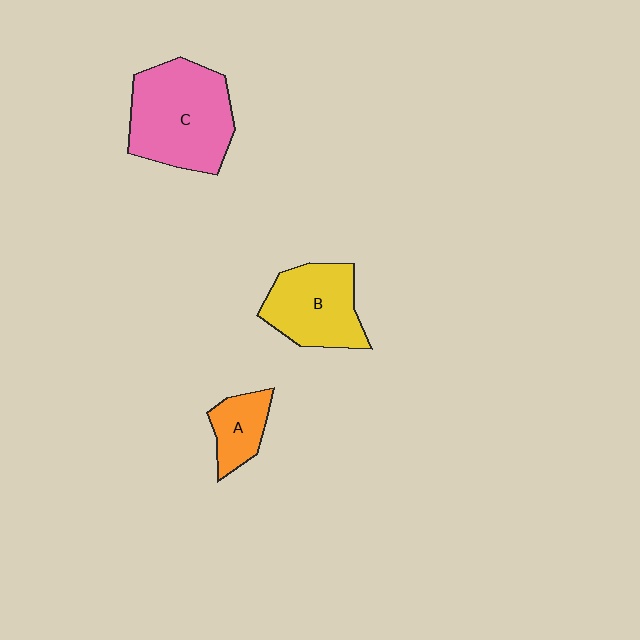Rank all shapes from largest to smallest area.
From largest to smallest: C (pink), B (yellow), A (orange).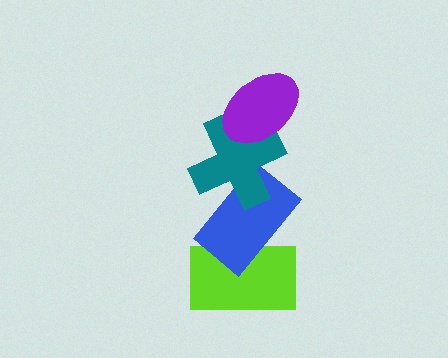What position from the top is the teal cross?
The teal cross is 2nd from the top.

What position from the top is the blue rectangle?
The blue rectangle is 3rd from the top.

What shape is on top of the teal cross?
The purple ellipse is on top of the teal cross.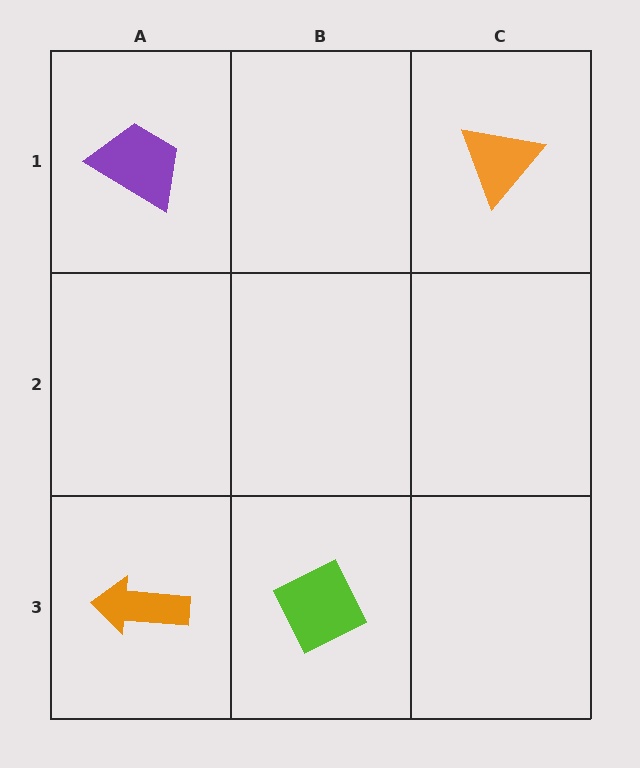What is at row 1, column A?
A purple trapezoid.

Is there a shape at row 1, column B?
No, that cell is empty.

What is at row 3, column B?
A lime diamond.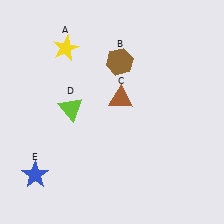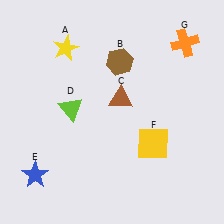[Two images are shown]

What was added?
A yellow square (F), an orange cross (G) were added in Image 2.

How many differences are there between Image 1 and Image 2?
There are 2 differences between the two images.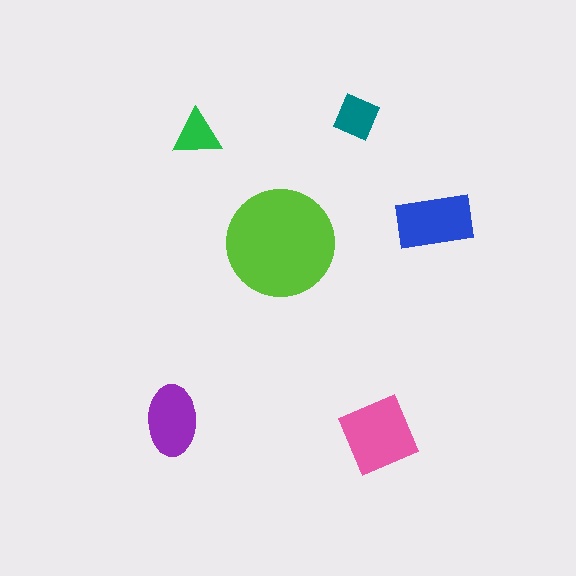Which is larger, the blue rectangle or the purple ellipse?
The blue rectangle.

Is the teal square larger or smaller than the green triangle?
Larger.